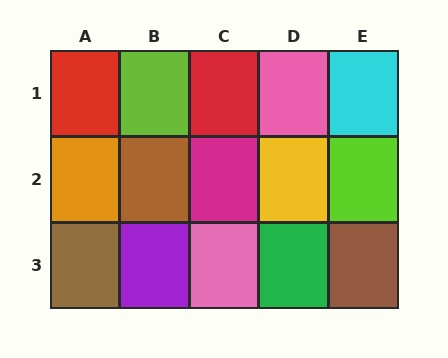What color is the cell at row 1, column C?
Red.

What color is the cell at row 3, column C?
Pink.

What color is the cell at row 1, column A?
Red.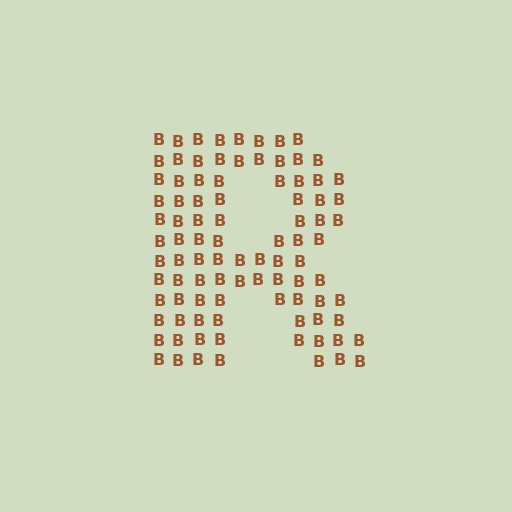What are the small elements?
The small elements are letter B's.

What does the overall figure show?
The overall figure shows the letter R.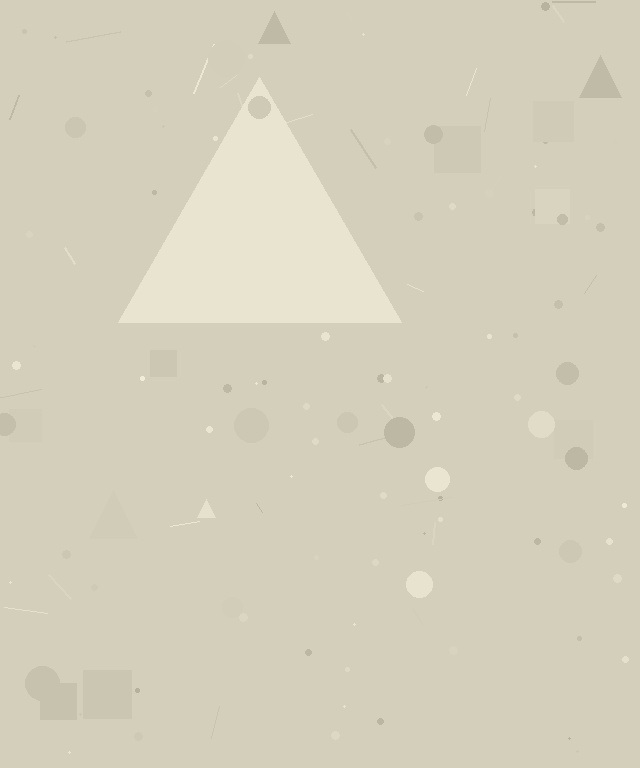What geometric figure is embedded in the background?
A triangle is embedded in the background.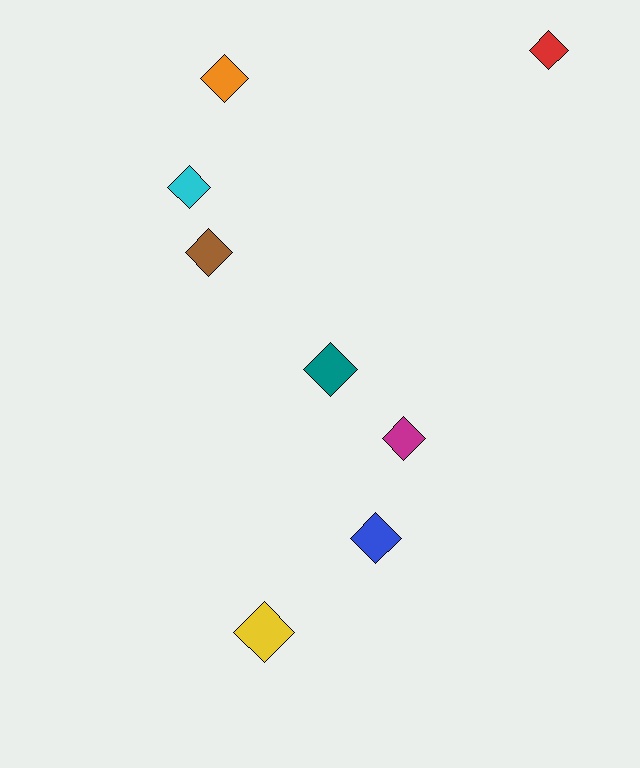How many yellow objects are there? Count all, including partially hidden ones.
There is 1 yellow object.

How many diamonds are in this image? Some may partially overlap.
There are 8 diamonds.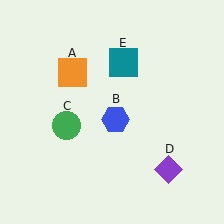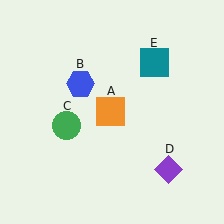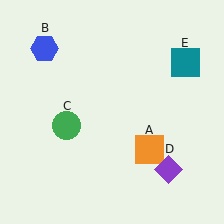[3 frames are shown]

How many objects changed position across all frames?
3 objects changed position: orange square (object A), blue hexagon (object B), teal square (object E).